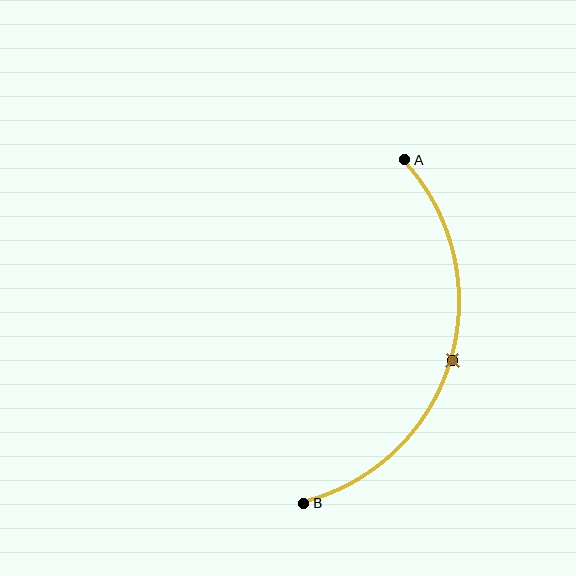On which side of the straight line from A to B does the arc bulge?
The arc bulges to the right of the straight line connecting A and B.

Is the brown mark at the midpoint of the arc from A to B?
Yes. The brown mark lies on the arc at equal arc-length from both A and B — it is the arc midpoint.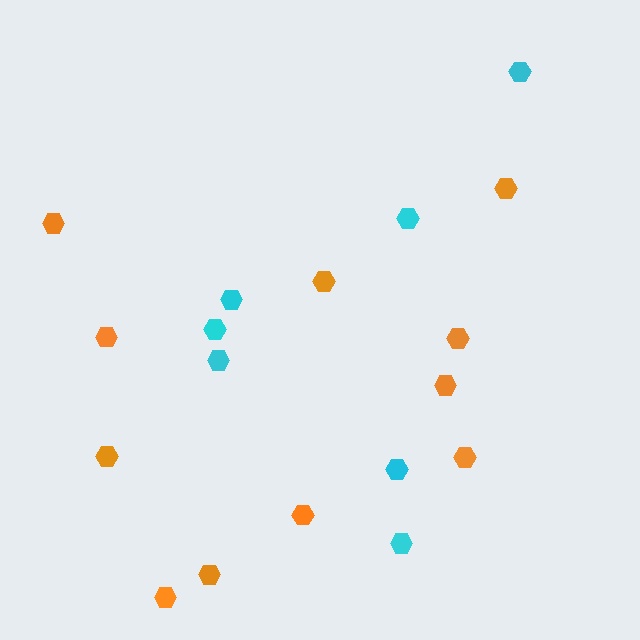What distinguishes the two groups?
There are 2 groups: one group of cyan hexagons (7) and one group of orange hexagons (11).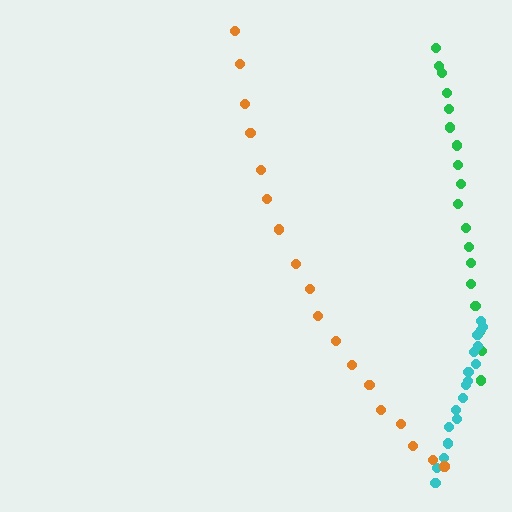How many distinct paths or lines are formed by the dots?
There are 3 distinct paths.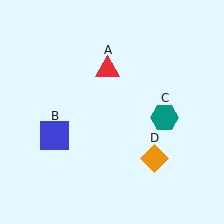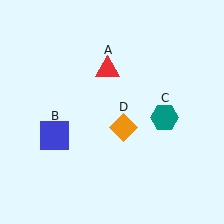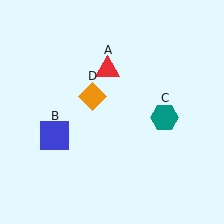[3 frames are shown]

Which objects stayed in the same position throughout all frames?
Red triangle (object A) and blue square (object B) and teal hexagon (object C) remained stationary.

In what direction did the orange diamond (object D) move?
The orange diamond (object D) moved up and to the left.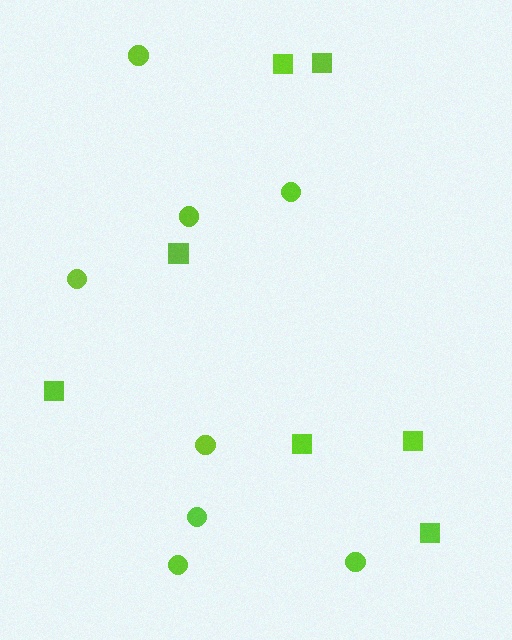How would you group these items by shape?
There are 2 groups: one group of circles (8) and one group of squares (7).